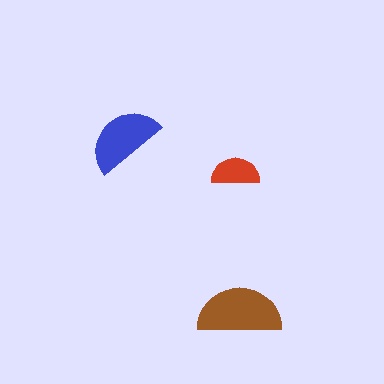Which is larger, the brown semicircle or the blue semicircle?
The brown one.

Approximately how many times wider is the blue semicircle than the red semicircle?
About 1.5 times wider.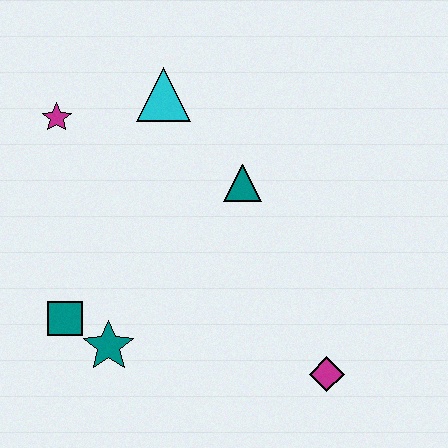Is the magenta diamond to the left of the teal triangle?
No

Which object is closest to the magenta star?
The cyan triangle is closest to the magenta star.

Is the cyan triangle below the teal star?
No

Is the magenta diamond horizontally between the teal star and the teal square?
No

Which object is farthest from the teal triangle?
The teal square is farthest from the teal triangle.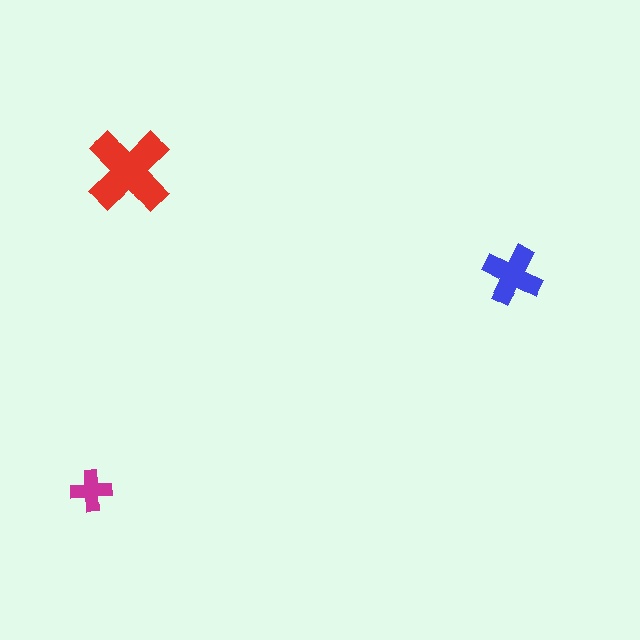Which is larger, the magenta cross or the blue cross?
The blue one.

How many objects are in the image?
There are 3 objects in the image.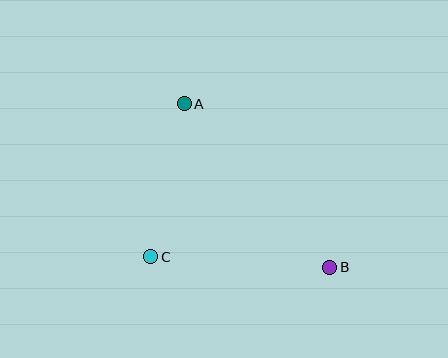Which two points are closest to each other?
Points A and C are closest to each other.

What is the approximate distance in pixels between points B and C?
The distance between B and C is approximately 179 pixels.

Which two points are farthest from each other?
Points A and B are farthest from each other.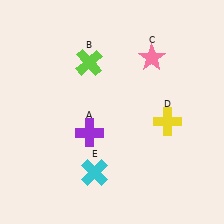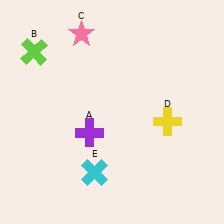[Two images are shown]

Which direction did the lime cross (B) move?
The lime cross (B) moved left.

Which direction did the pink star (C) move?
The pink star (C) moved left.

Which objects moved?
The objects that moved are: the lime cross (B), the pink star (C).